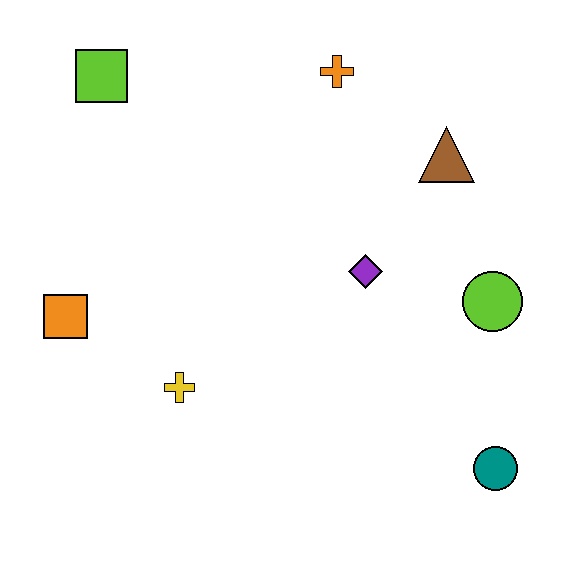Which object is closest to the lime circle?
The purple diamond is closest to the lime circle.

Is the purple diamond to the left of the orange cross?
No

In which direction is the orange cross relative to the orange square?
The orange cross is to the right of the orange square.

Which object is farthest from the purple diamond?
The lime square is farthest from the purple diamond.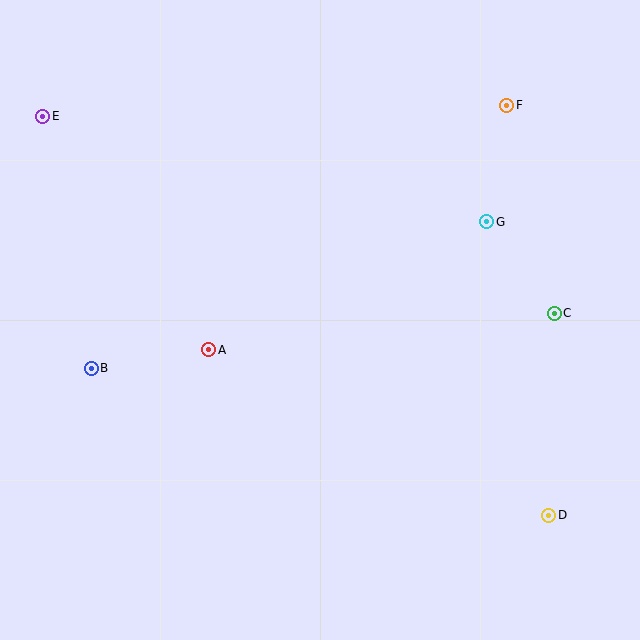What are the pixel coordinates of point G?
Point G is at (487, 222).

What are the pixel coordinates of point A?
Point A is at (209, 350).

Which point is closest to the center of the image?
Point A at (209, 350) is closest to the center.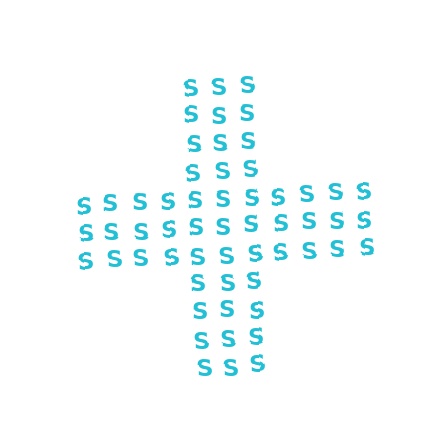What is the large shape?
The large shape is a cross.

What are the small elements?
The small elements are letter S's.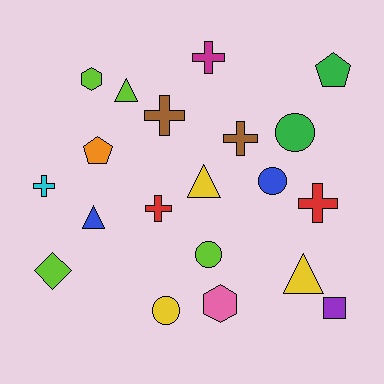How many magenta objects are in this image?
There is 1 magenta object.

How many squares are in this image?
There is 1 square.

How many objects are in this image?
There are 20 objects.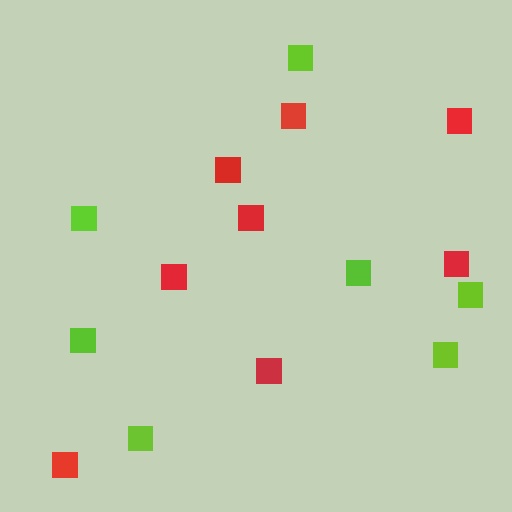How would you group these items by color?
There are 2 groups: one group of lime squares (7) and one group of red squares (8).